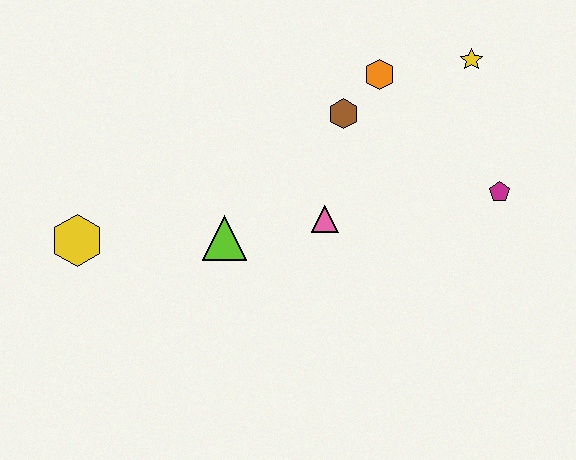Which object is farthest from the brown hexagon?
The yellow hexagon is farthest from the brown hexagon.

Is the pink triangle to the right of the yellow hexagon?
Yes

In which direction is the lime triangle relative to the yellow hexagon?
The lime triangle is to the right of the yellow hexagon.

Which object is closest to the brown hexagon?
The orange hexagon is closest to the brown hexagon.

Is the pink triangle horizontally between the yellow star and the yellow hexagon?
Yes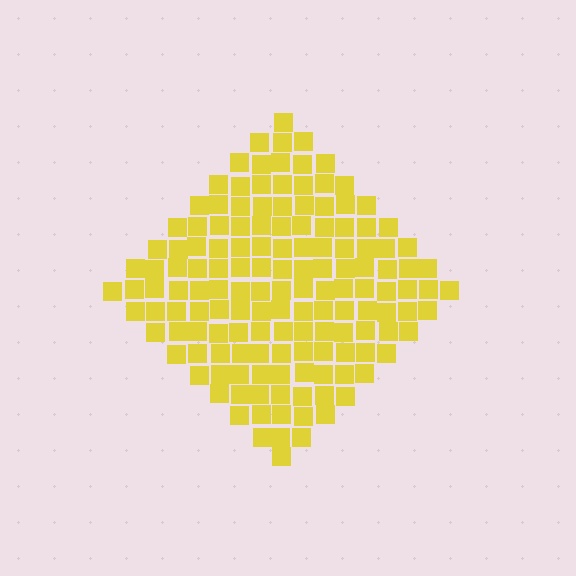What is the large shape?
The large shape is a diamond.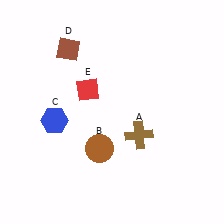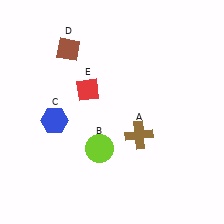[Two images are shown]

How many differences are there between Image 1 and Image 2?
There is 1 difference between the two images.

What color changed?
The circle (B) changed from brown in Image 1 to lime in Image 2.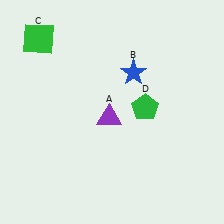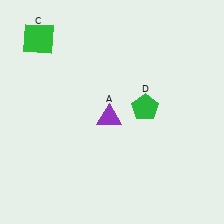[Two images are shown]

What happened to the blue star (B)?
The blue star (B) was removed in Image 2. It was in the top-right area of Image 1.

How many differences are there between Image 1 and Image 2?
There is 1 difference between the two images.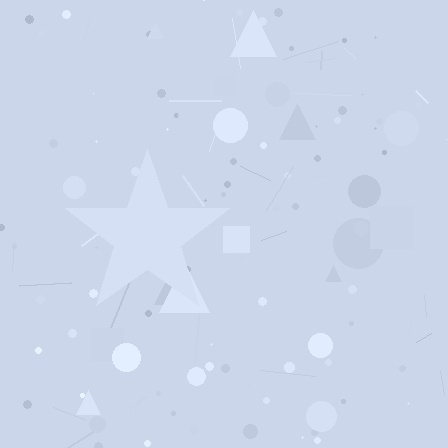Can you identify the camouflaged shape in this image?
The camouflaged shape is a star.